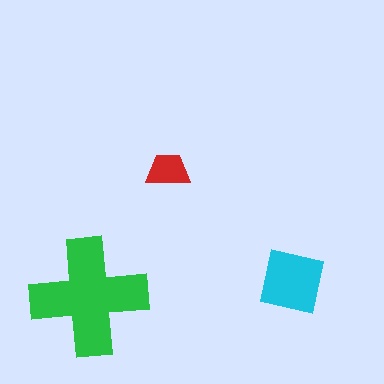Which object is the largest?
The green cross.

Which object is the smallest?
The red trapezoid.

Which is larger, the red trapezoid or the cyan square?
The cyan square.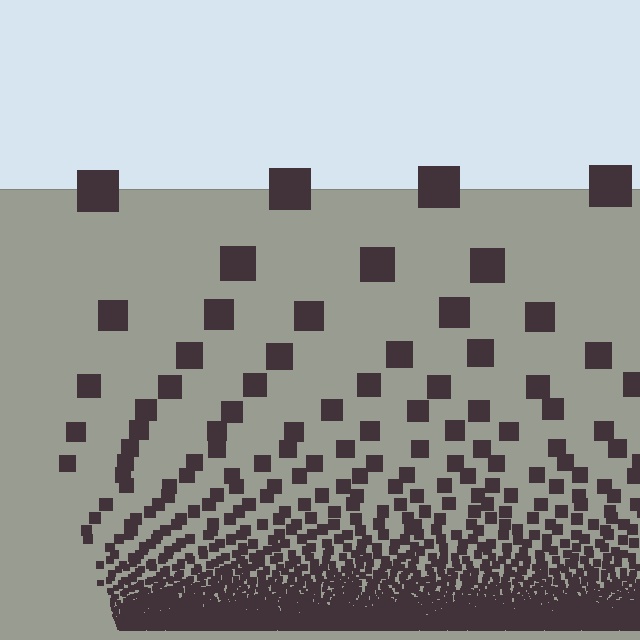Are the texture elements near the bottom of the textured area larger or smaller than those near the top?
Smaller. The gradient is inverted — elements near the bottom are smaller and denser.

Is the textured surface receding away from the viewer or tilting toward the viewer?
The surface appears to tilt toward the viewer. Texture elements get larger and sparser toward the top.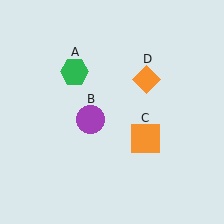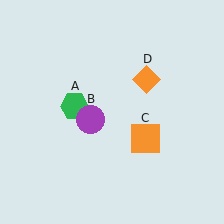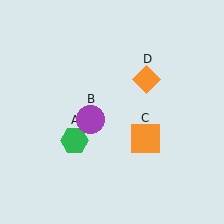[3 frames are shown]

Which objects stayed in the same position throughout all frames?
Purple circle (object B) and orange square (object C) and orange diamond (object D) remained stationary.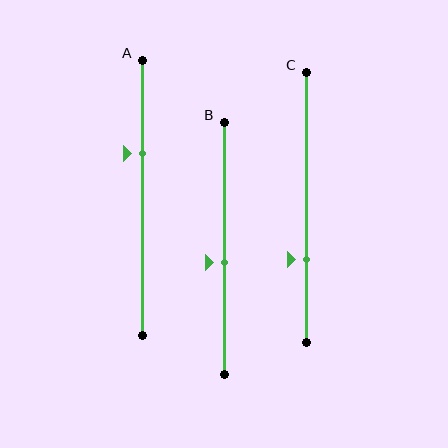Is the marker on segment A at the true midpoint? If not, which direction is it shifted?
No, the marker on segment A is shifted upward by about 16% of the segment length.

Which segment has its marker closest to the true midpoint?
Segment B has its marker closest to the true midpoint.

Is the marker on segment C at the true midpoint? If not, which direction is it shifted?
No, the marker on segment C is shifted downward by about 19% of the segment length.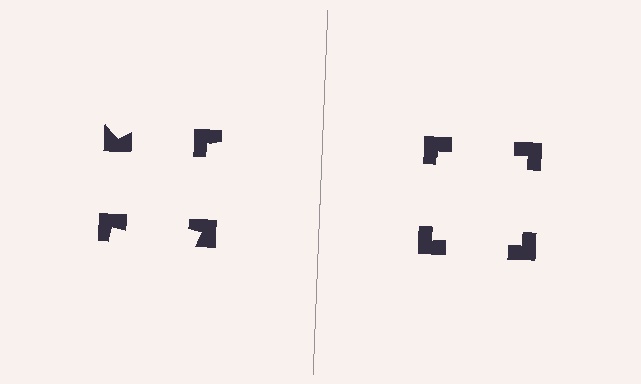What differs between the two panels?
The notched squares are positioned identically on both sides; only the wedge orientations differ. On the right they align to a square; on the left they are misaligned.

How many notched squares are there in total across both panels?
8 — 4 on each side.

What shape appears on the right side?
An illusory square.